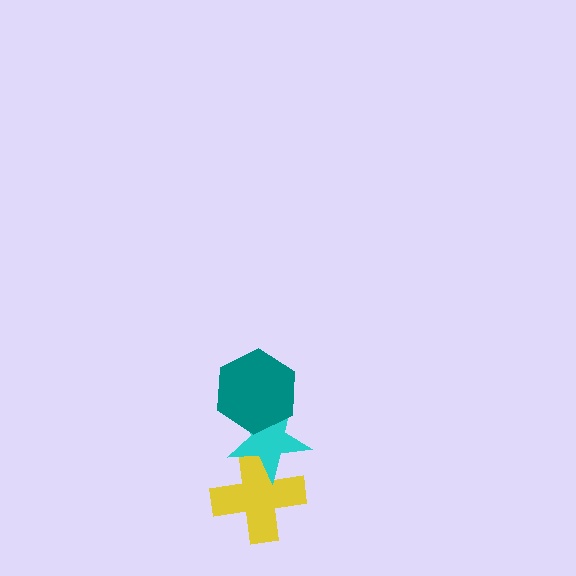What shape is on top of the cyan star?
The teal hexagon is on top of the cyan star.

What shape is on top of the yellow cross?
The cyan star is on top of the yellow cross.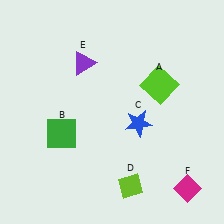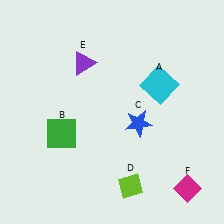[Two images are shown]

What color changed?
The square (A) changed from lime in Image 1 to cyan in Image 2.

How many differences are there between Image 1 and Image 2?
There is 1 difference between the two images.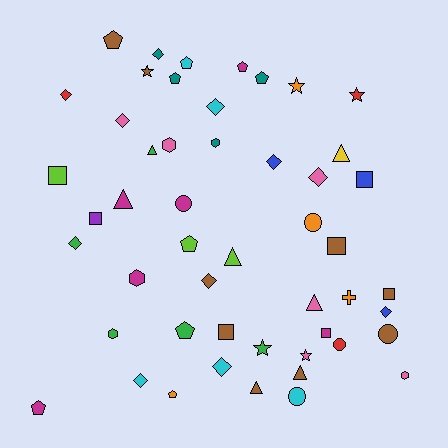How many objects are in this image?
There are 50 objects.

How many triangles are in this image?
There are 7 triangles.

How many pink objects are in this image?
There are 6 pink objects.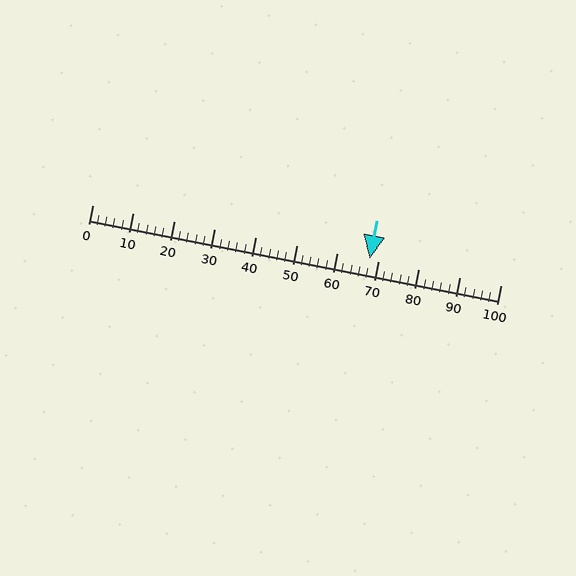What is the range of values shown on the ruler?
The ruler shows values from 0 to 100.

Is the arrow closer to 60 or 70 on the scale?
The arrow is closer to 70.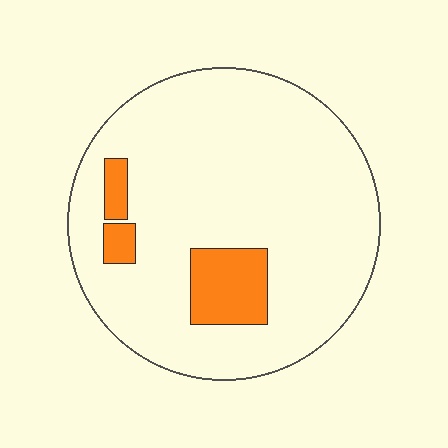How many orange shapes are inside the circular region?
3.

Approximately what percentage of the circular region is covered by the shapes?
Approximately 10%.